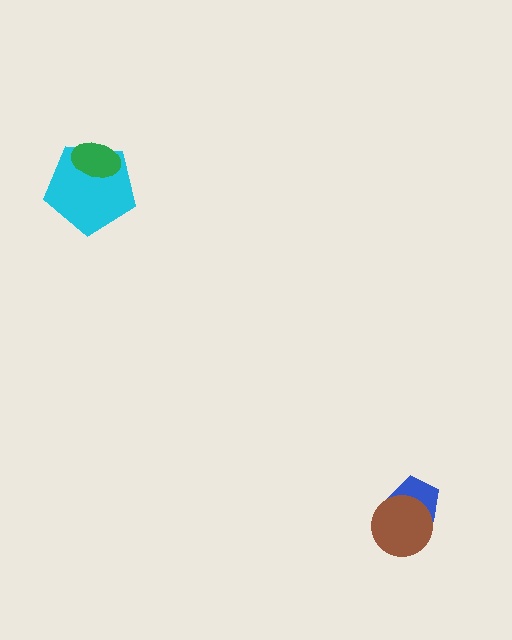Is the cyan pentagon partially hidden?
Yes, it is partially covered by another shape.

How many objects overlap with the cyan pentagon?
1 object overlaps with the cyan pentagon.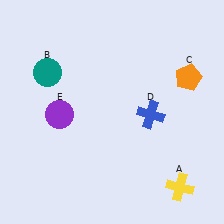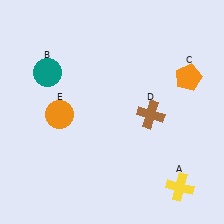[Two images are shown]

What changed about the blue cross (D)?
In Image 1, D is blue. In Image 2, it changed to brown.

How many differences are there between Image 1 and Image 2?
There are 2 differences between the two images.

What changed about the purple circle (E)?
In Image 1, E is purple. In Image 2, it changed to orange.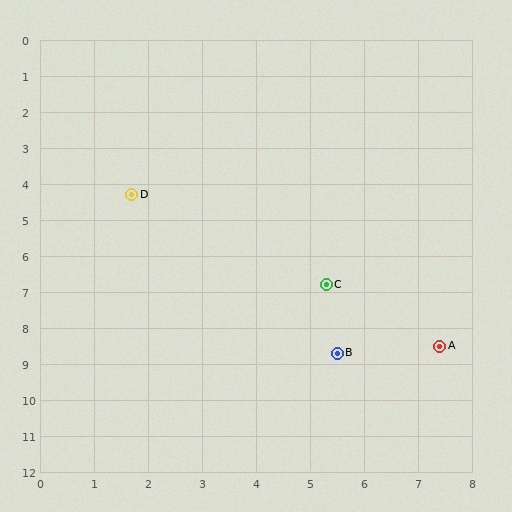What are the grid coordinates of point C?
Point C is at approximately (5.3, 6.8).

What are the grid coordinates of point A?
Point A is at approximately (7.4, 8.5).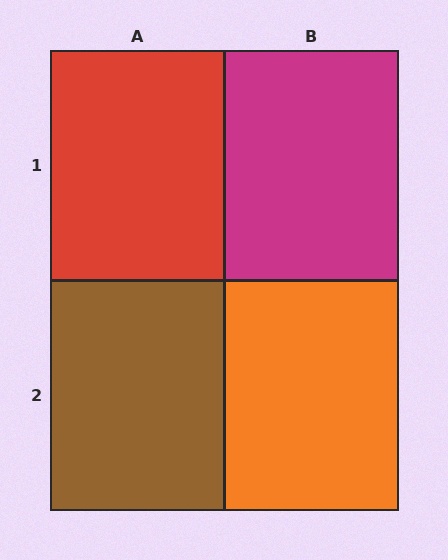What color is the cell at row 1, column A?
Red.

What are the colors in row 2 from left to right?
Brown, orange.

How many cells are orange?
1 cell is orange.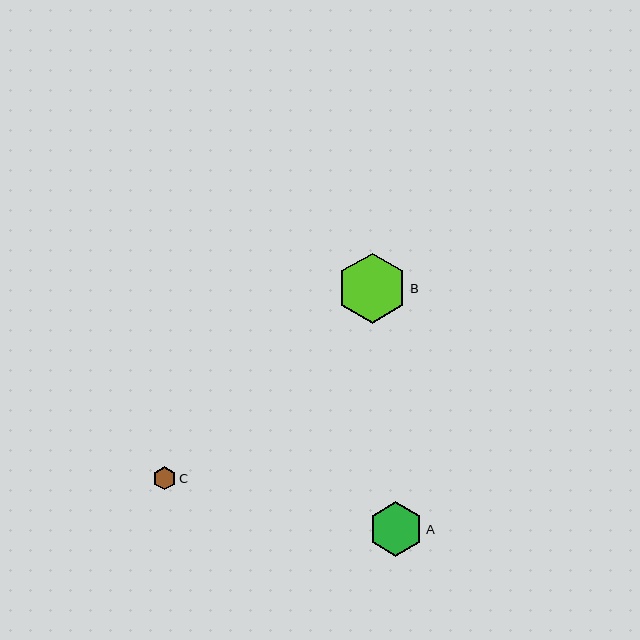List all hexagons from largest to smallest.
From largest to smallest: B, A, C.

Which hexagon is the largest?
Hexagon B is the largest with a size of approximately 70 pixels.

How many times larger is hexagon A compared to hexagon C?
Hexagon A is approximately 2.3 times the size of hexagon C.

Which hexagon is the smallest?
Hexagon C is the smallest with a size of approximately 23 pixels.